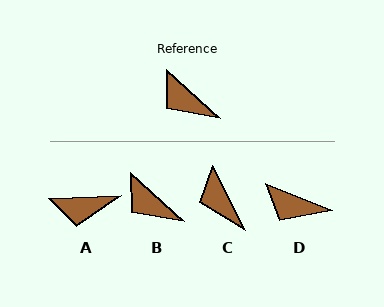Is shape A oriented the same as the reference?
No, it is off by about 44 degrees.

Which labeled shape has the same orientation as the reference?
B.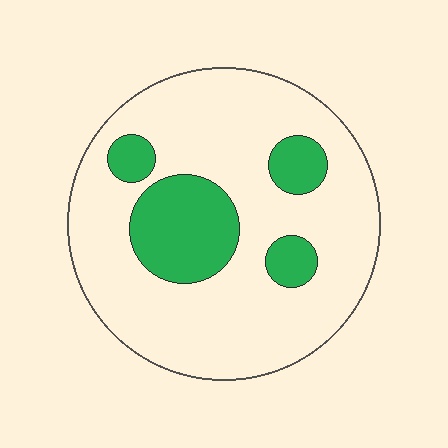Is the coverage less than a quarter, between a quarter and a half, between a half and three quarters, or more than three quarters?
Less than a quarter.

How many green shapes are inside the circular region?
4.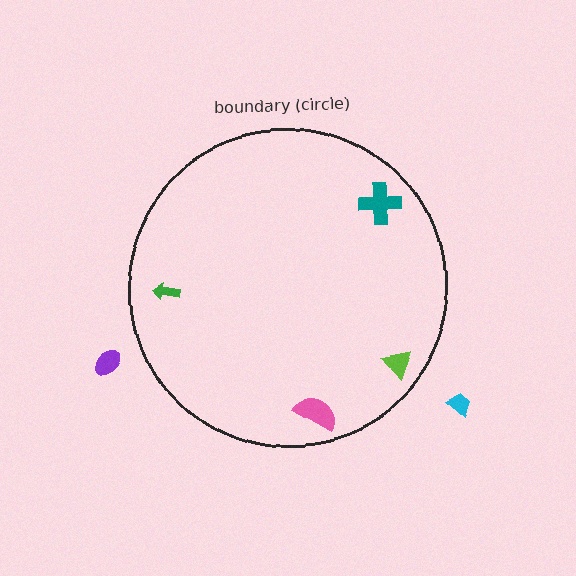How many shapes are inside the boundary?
4 inside, 2 outside.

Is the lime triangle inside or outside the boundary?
Inside.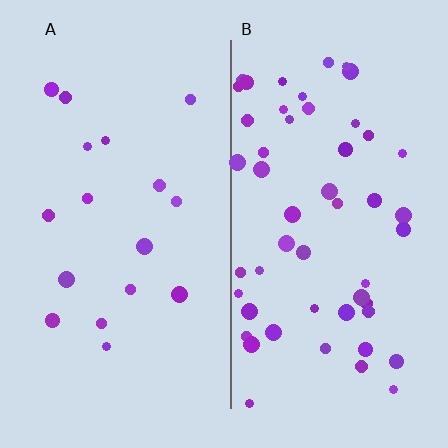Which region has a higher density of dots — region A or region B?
B (the right).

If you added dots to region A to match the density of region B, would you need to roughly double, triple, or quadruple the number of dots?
Approximately triple.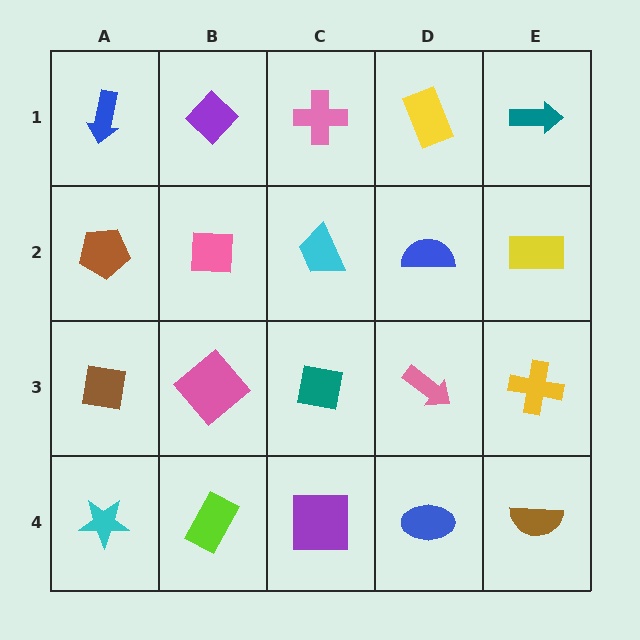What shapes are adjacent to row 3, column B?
A pink square (row 2, column B), a lime rectangle (row 4, column B), a brown square (row 3, column A), a teal square (row 3, column C).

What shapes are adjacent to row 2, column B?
A purple diamond (row 1, column B), a pink diamond (row 3, column B), a brown pentagon (row 2, column A), a cyan trapezoid (row 2, column C).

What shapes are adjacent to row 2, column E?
A teal arrow (row 1, column E), a yellow cross (row 3, column E), a blue semicircle (row 2, column D).